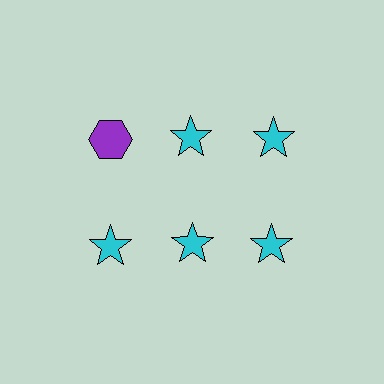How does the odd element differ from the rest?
It differs in both color (purple instead of cyan) and shape (hexagon instead of star).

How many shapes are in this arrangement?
There are 6 shapes arranged in a grid pattern.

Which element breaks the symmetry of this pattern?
The purple hexagon in the top row, leftmost column breaks the symmetry. All other shapes are cyan stars.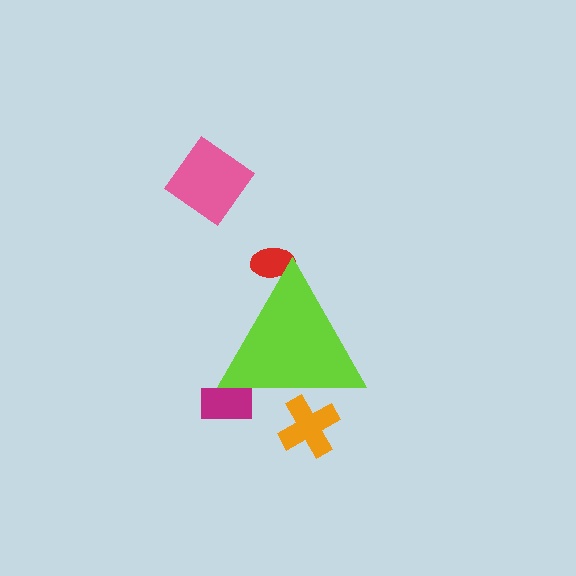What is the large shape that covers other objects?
A lime triangle.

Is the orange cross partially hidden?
Yes, the orange cross is partially hidden behind the lime triangle.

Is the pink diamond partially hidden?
No, the pink diamond is fully visible.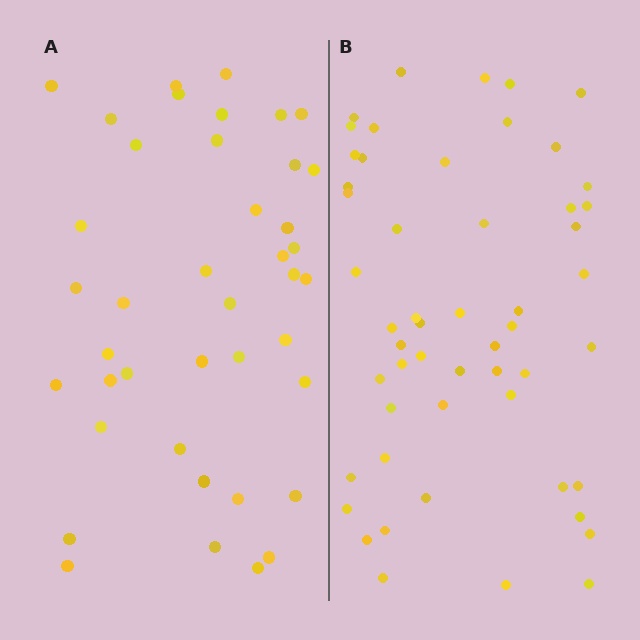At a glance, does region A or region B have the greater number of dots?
Region B (the right region) has more dots.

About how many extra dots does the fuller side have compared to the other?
Region B has roughly 12 or so more dots than region A.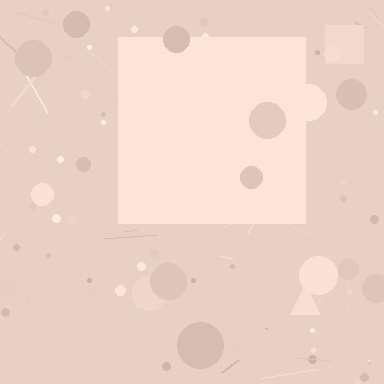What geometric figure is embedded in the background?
A square is embedded in the background.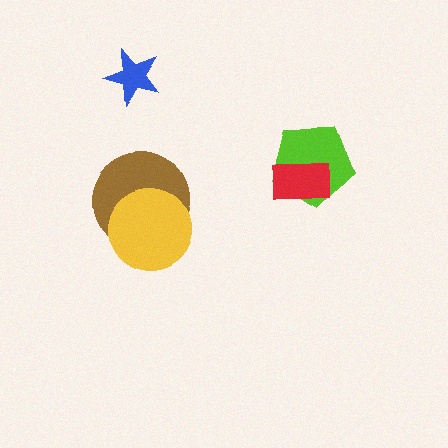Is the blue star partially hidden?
No, no other shape covers it.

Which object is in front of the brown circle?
The yellow circle is in front of the brown circle.